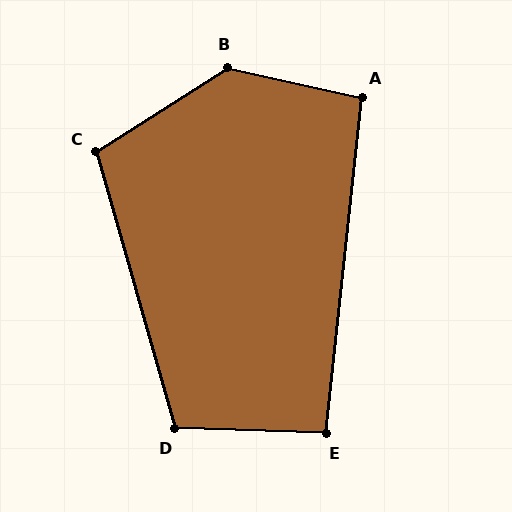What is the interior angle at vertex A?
Approximately 97 degrees (obtuse).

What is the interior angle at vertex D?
Approximately 108 degrees (obtuse).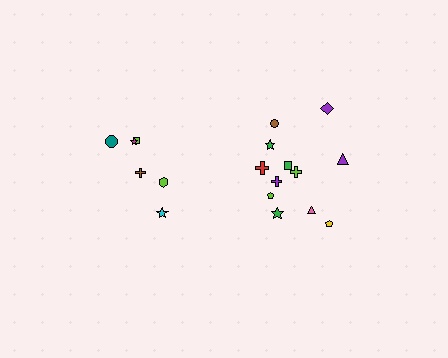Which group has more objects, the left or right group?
The right group.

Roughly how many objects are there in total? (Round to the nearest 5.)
Roughly 20 objects in total.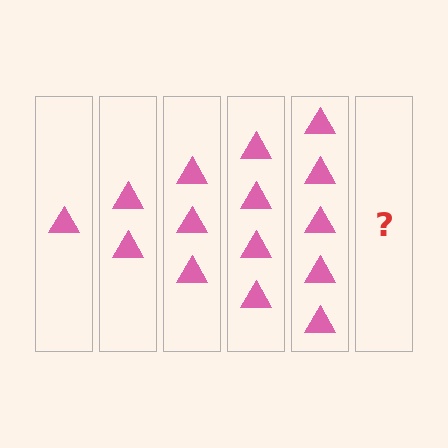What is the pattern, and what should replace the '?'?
The pattern is that each step adds one more triangle. The '?' should be 6 triangles.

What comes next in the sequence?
The next element should be 6 triangles.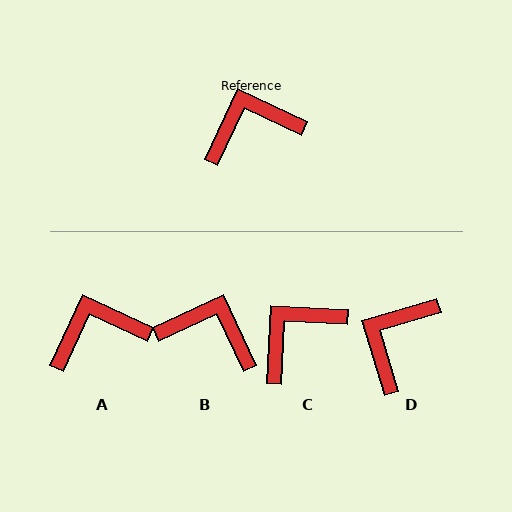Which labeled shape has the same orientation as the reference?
A.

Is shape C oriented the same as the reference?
No, it is off by about 22 degrees.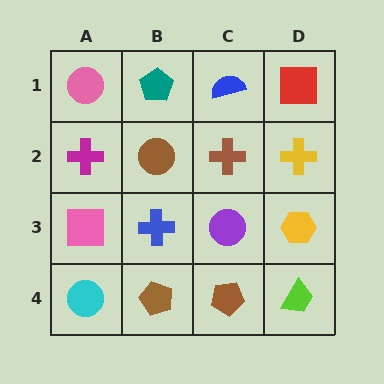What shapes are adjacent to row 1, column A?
A magenta cross (row 2, column A), a teal pentagon (row 1, column B).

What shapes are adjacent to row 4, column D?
A yellow hexagon (row 3, column D), a brown pentagon (row 4, column C).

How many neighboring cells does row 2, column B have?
4.